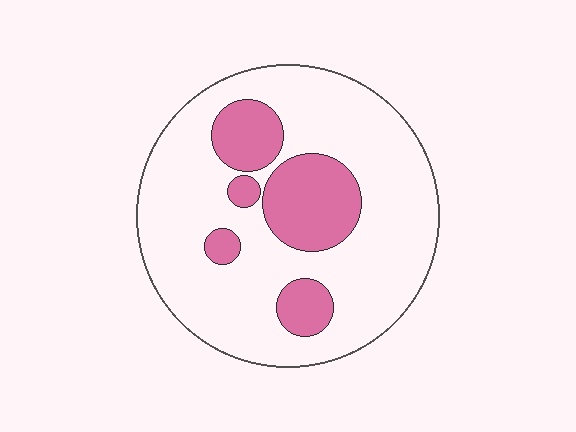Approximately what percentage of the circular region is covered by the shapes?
Approximately 25%.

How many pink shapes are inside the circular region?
5.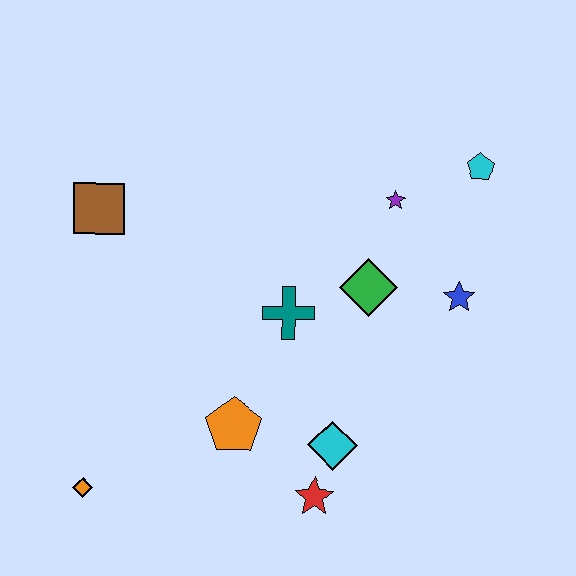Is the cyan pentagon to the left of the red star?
No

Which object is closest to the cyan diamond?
The red star is closest to the cyan diamond.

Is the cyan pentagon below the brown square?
No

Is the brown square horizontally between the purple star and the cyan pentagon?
No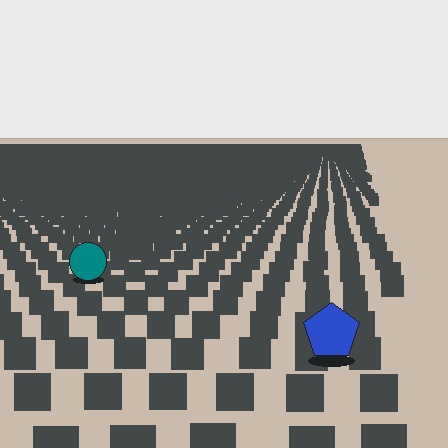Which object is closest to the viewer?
The blue pentagon is closest. The texture marks near it are larger and more spread out.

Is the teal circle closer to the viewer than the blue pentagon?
No. The blue pentagon is closer — you can tell from the texture gradient: the ground texture is coarser near it.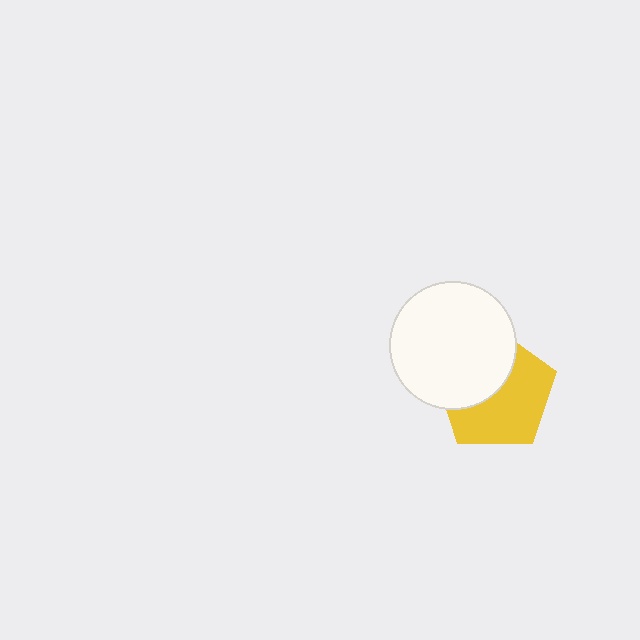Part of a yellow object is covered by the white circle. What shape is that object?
It is a pentagon.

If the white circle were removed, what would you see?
You would see the complete yellow pentagon.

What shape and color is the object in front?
The object in front is a white circle.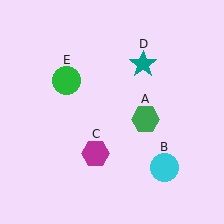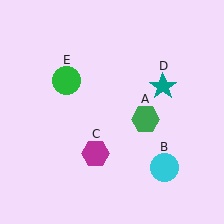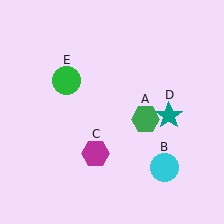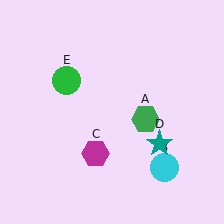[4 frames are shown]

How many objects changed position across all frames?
1 object changed position: teal star (object D).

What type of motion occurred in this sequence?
The teal star (object D) rotated clockwise around the center of the scene.